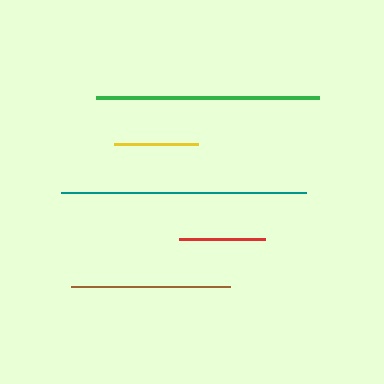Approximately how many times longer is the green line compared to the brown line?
The green line is approximately 1.4 times the length of the brown line.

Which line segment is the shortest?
The yellow line is the shortest at approximately 84 pixels.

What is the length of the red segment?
The red segment is approximately 86 pixels long.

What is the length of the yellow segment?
The yellow segment is approximately 84 pixels long.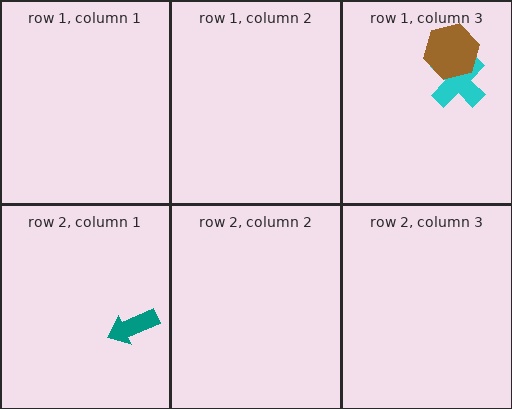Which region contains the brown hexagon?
The row 1, column 3 region.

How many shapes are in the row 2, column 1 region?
1.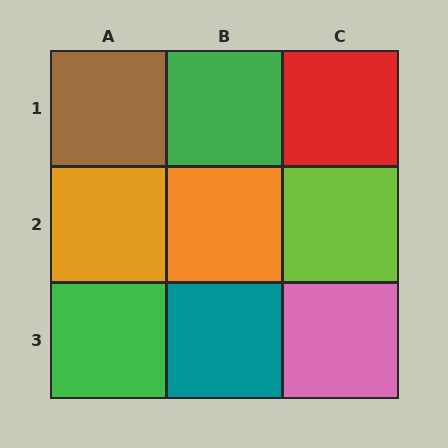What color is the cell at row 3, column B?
Teal.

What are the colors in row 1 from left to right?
Brown, green, red.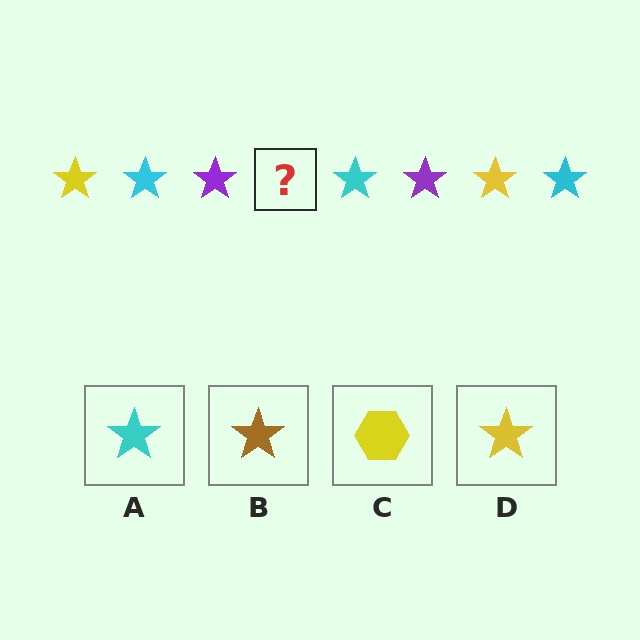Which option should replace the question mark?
Option D.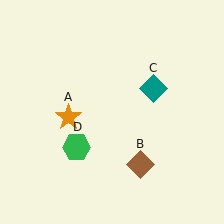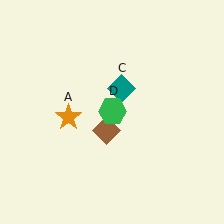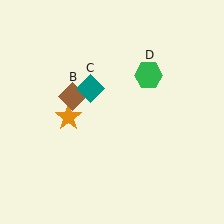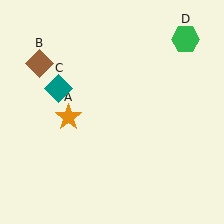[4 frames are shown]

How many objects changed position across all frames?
3 objects changed position: brown diamond (object B), teal diamond (object C), green hexagon (object D).